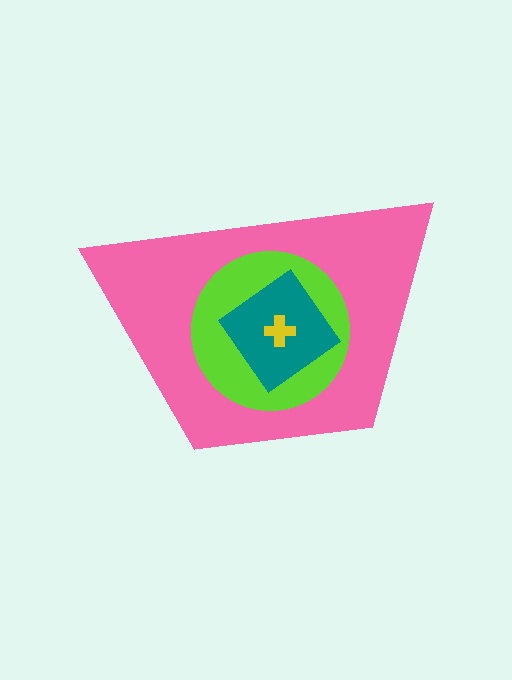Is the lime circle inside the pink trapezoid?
Yes.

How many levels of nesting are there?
4.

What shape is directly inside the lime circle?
The teal diamond.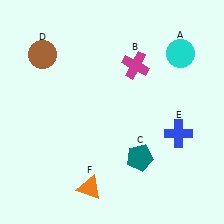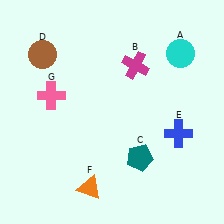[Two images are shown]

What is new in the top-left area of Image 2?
A pink cross (G) was added in the top-left area of Image 2.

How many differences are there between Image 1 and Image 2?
There is 1 difference between the two images.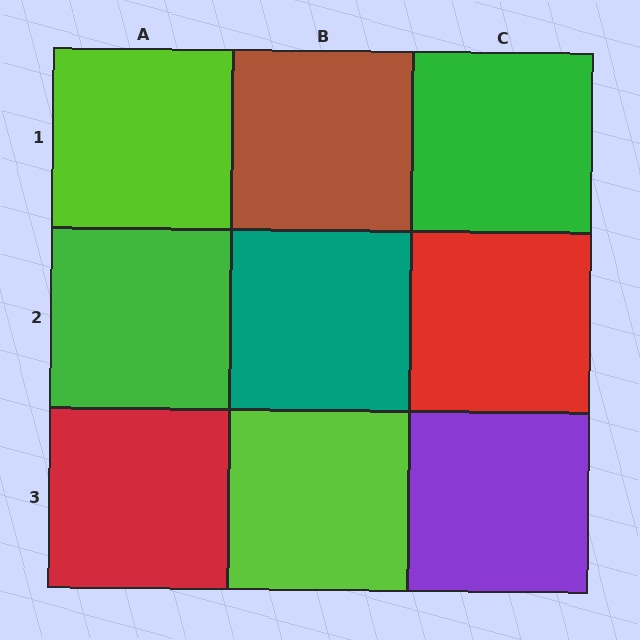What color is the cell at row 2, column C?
Red.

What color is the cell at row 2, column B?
Teal.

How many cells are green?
2 cells are green.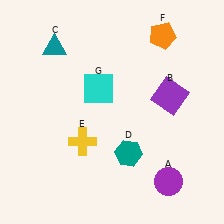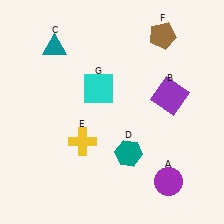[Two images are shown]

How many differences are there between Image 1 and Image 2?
There is 1 difference between the two images.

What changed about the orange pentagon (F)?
In Image 1, F is orange. In Image 2, it changed to brown.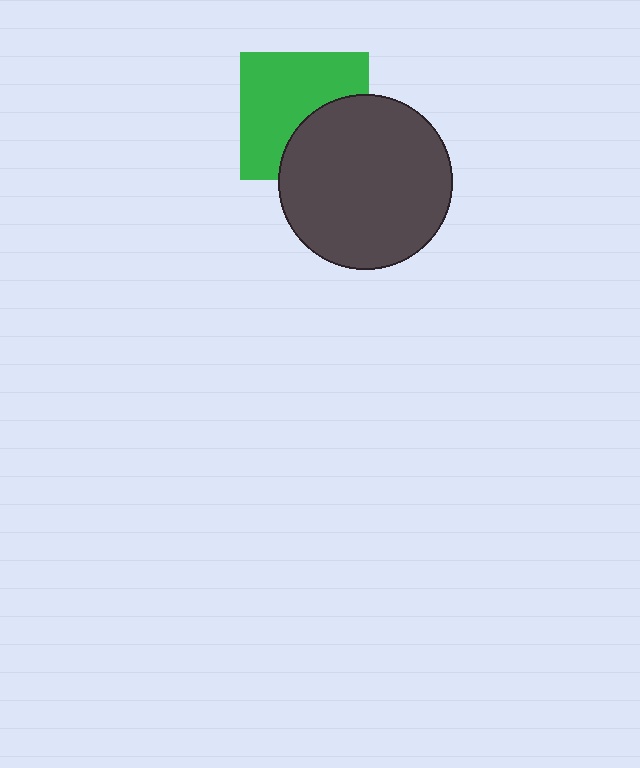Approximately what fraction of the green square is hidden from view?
Roughly 37% of the green square is hidden behind the dark gray circle.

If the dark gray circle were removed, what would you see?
You would see the complete green square.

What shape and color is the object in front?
The object in front is a dark gray circle.